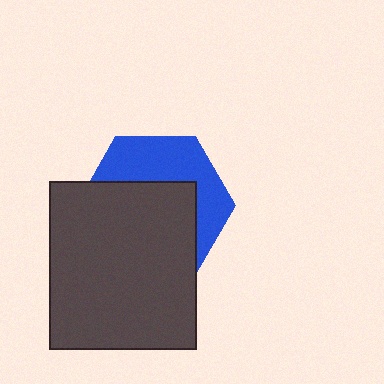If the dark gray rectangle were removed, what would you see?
You would see the complete blue hexagon.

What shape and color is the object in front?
The object in front is a dark gray rectangle.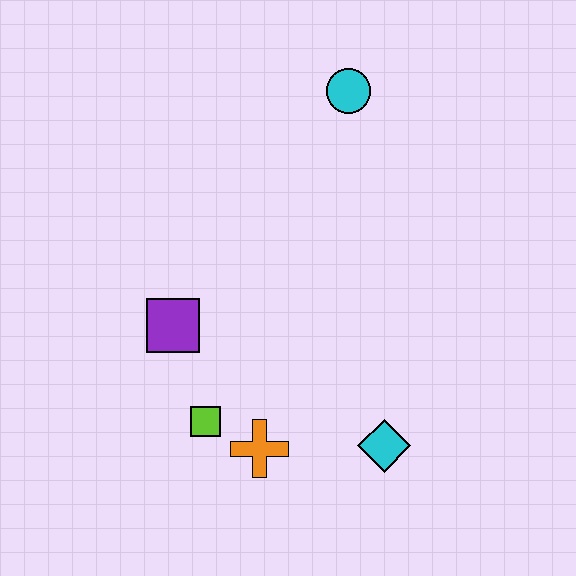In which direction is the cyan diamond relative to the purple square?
The cyan diamond is to the right of the purple square.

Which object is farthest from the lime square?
The cyan circle is farthest from the lime square.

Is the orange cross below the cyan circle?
Yes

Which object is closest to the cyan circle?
The purple square is closest to the cyan circle.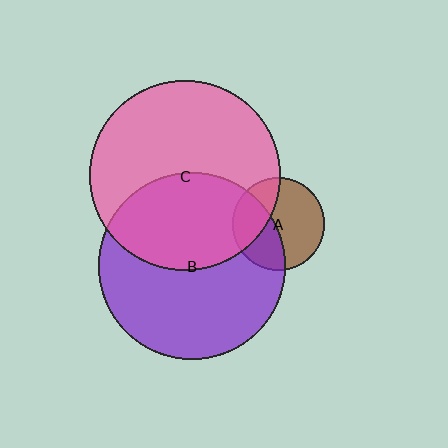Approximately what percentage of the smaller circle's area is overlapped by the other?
Approximately 40%.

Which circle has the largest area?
Circle C (pink).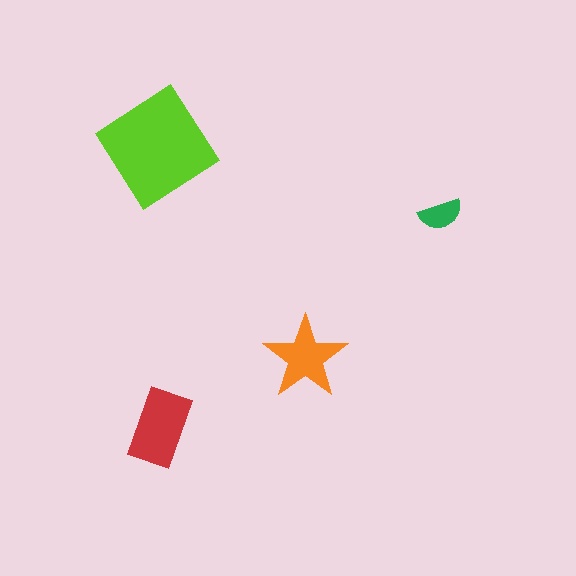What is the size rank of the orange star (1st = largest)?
3rd.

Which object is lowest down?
The red rectangle is bottommost.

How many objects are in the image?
There are 4 objects in the image.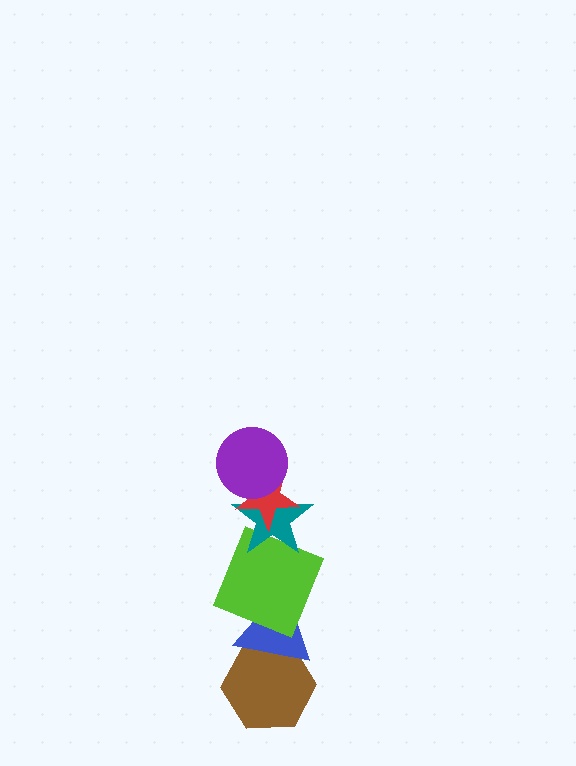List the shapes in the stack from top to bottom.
From top to bottom: the purple circle, the red star, the teal star, the lime square, the blue triangle, the brown hexagon.